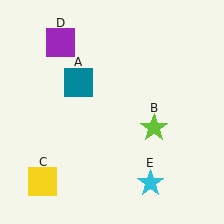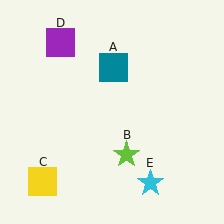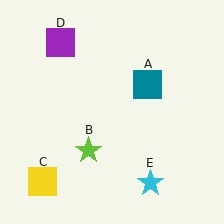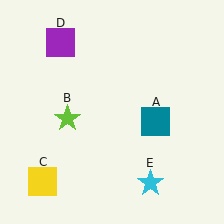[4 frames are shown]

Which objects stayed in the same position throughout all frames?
Yellow square (object C) and purple square (object D) and cyan star (object E) remained stationary.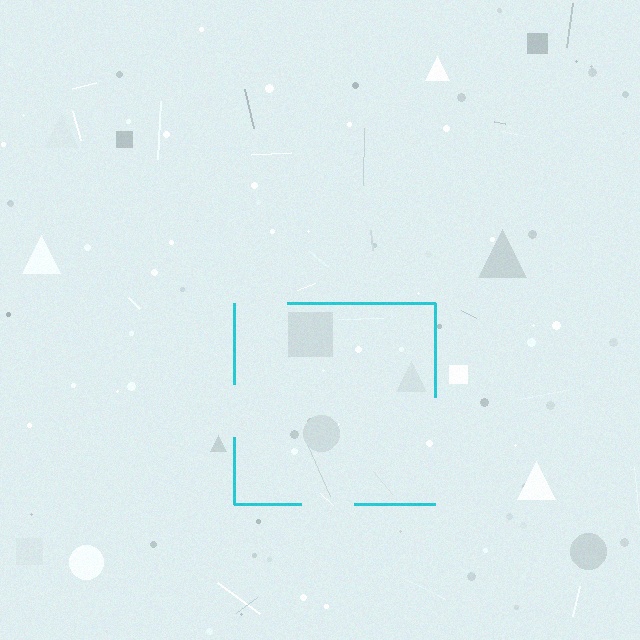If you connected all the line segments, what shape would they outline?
They would outline a square.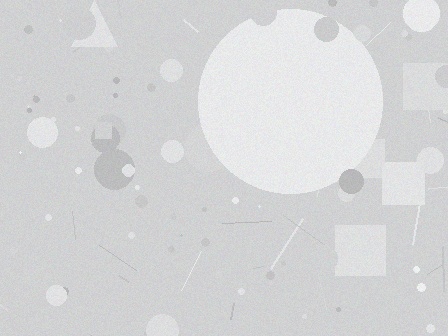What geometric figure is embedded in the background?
A circle is embedded in the background.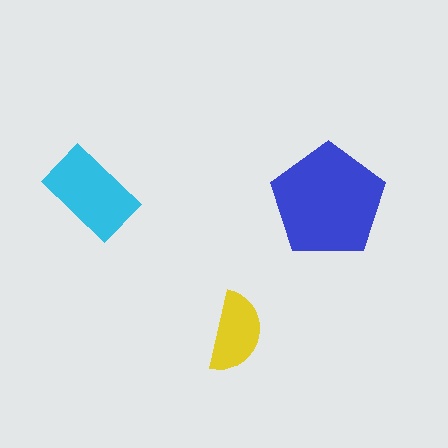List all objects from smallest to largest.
The yellow semicircle, the cyan rectangle, the blue pentagon.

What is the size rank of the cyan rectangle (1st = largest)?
2nd.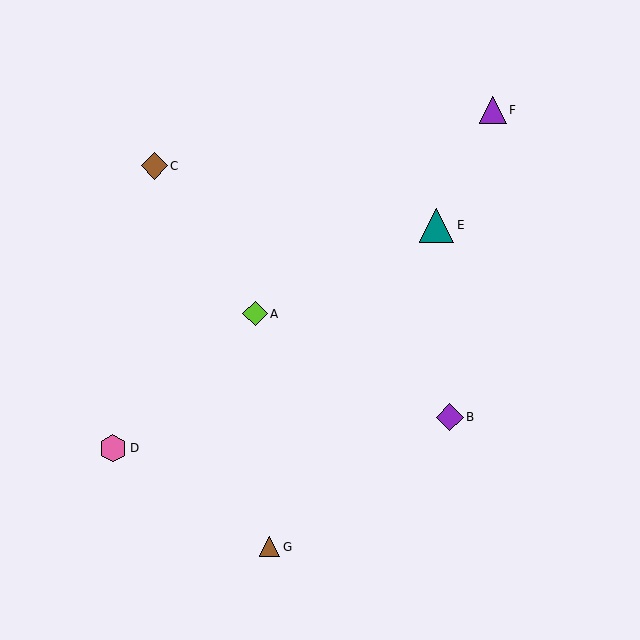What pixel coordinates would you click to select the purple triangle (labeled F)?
Click at (493, 110) to select the purple triangle F.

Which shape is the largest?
The teal triangle (labeled E) is the largest.